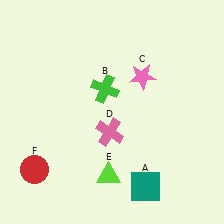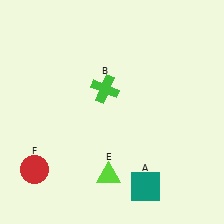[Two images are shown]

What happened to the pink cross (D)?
The pink cross (D) was removed in Image 2. It was in the bottom-left area of Image 1.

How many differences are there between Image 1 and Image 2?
There are 2 differences between the two images.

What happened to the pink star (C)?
The pink star (C) was removed in Image 2. It was in the top-right area of Image 1.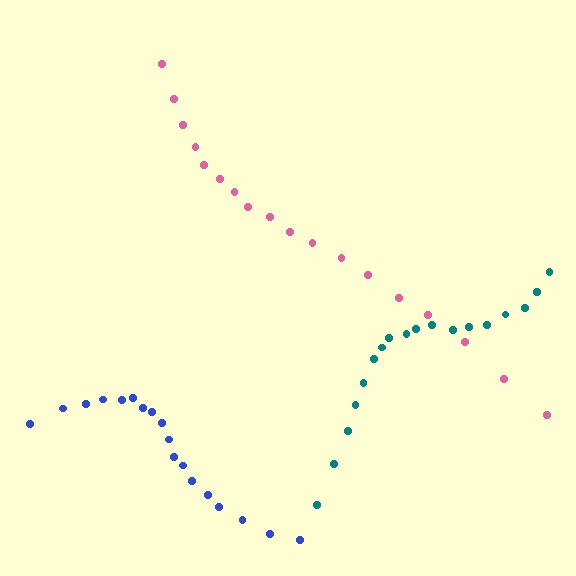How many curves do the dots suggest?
There are 3 distinct paths.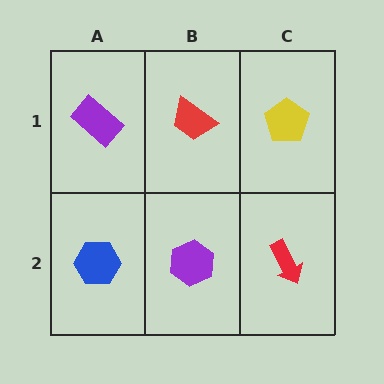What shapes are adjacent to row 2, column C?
A yellow pentagon (row 1, column C), a purple hexagon (row 2, column B).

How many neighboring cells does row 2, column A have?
2.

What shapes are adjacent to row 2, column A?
A purple rectangle (row 1, column A), a purple hexagon (row 2, column B).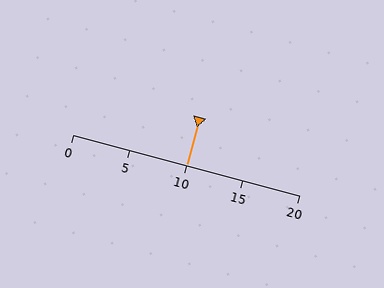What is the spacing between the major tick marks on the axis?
The major ticks are spaced 5 apart.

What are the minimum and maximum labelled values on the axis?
The axis runs from 0 to 20.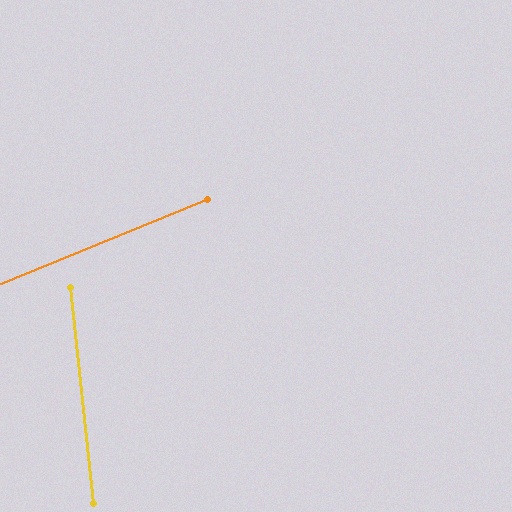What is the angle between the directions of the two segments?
Approximately 74 degrees.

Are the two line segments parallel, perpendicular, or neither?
Neither parallel nor perpendicular — they differ by about 74°.